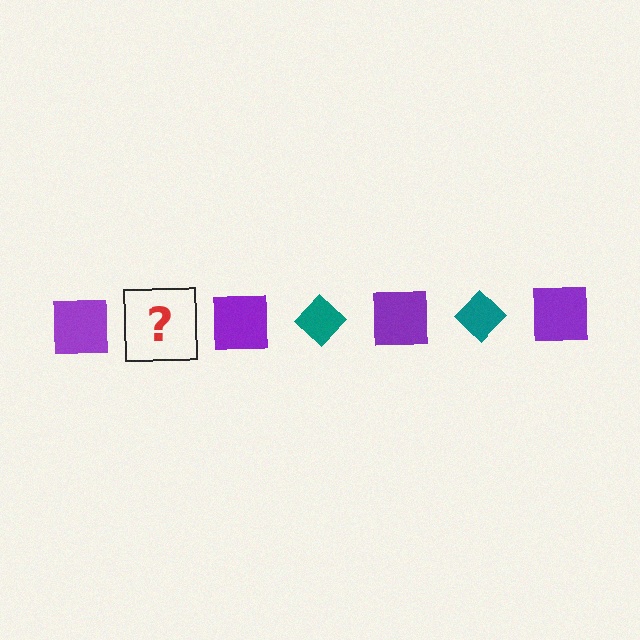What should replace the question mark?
The question mark should be replaced with a teal diamond.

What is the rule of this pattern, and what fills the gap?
The rule is that the pattern alternates between purple square and teal diamond. The gap should be filled with a teal diamond.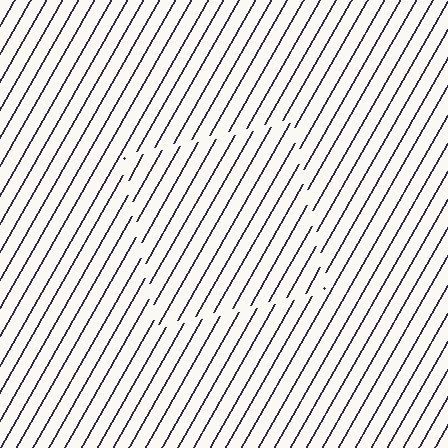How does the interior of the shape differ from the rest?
The interior of the shape contains the same grating, shifted by half a period — the contour is defined by the phase discontinuity where line-ends from the inner and outer gratings abut.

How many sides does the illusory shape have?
4 sides — the line-ends trace a square.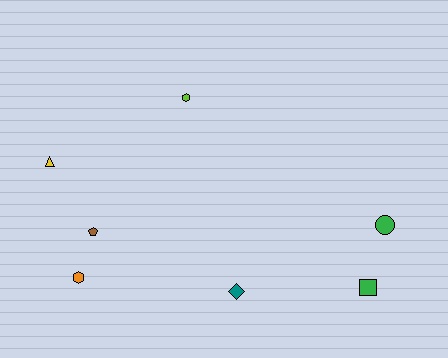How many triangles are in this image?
There is 1 triangle.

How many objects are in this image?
There are 7 objects.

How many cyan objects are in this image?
There are no cyan objects.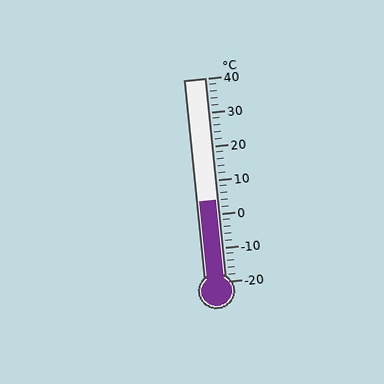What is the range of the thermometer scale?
The thermometer scale ranges from -20°C to 40°C.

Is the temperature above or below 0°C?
The temperature is above 0°C.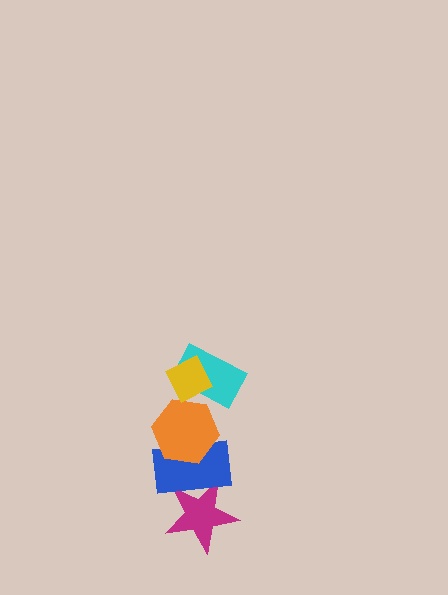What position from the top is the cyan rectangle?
The cyan rectangle is 2nd from the top.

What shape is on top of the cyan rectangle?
The yellow diamond is on top of the cyan rectangle.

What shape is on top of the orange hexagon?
The cyan rectangle is on top of the orange hexagon.